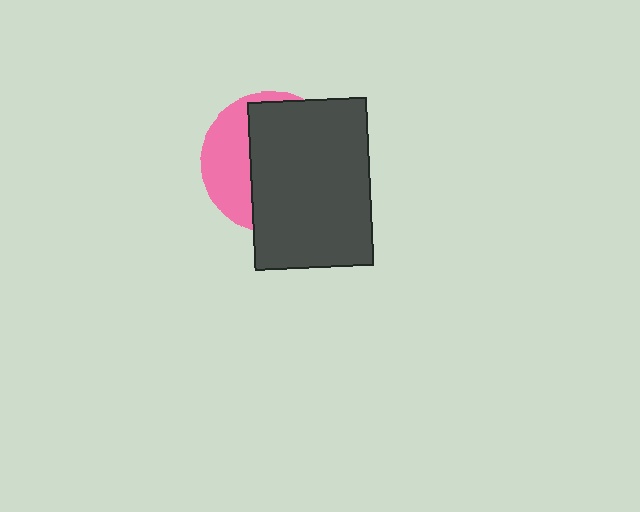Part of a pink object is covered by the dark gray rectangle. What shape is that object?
It is a circle.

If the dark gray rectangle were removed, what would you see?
You would see the complete pink circle.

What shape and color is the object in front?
The object in front is a dark gray rectangle.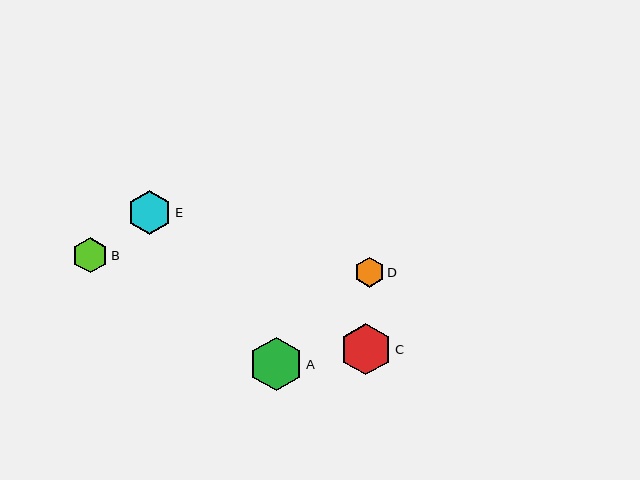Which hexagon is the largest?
Hexagon A is the largest with a size of approximately 54 pixels.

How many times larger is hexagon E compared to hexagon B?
Hexagon E is approximately 1.2 times the size of hexagon B.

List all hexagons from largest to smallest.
From largest to smallest: A, C, E, B, D.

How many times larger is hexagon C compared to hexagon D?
Hexagon C is approximately 1.7 times the size of hexagon D.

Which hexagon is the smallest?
Hexagon D is the smallest with a size of approximately 30 pixels.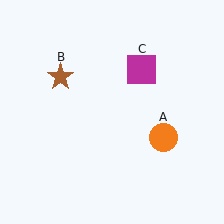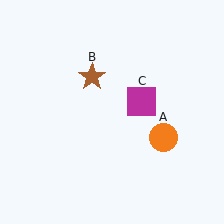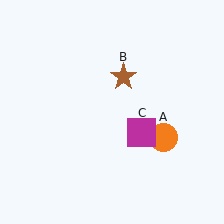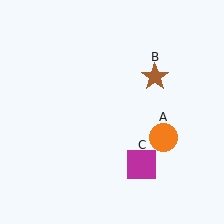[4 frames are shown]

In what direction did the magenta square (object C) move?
The magenta square (object C) moved down.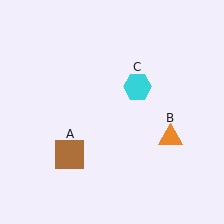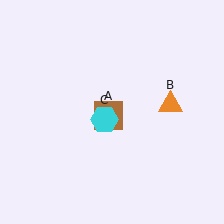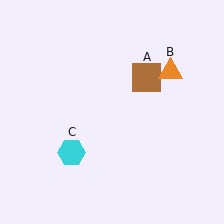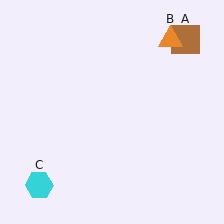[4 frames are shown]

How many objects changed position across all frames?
3 objects changed position: brown square (object A), orange triangle (object B), cyan hexagon (object C).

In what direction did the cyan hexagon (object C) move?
The cyan hexagon (object C) moved down and to the left.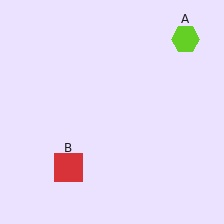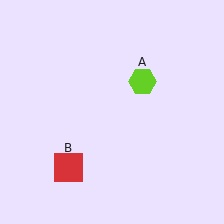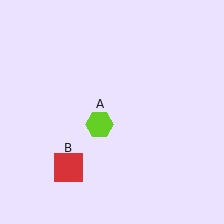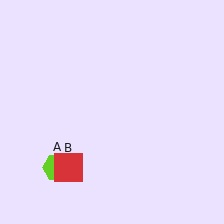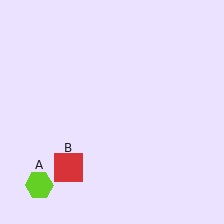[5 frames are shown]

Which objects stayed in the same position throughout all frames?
Red square (object B) remained stationary.